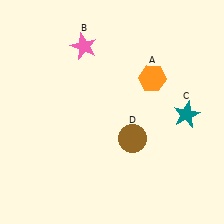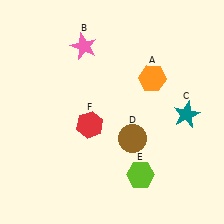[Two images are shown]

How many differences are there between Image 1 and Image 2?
There are 2 differences between the two images.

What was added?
A lime hexagon (E), a red hexagon (F) were added in Image 2.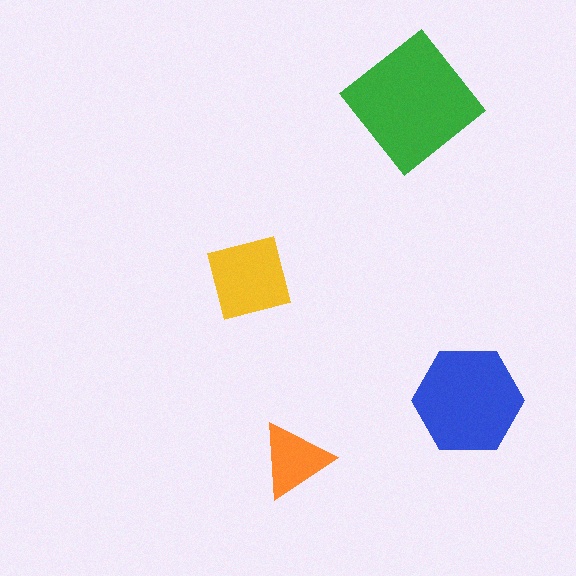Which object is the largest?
The green diamond.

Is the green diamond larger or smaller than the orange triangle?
Larger.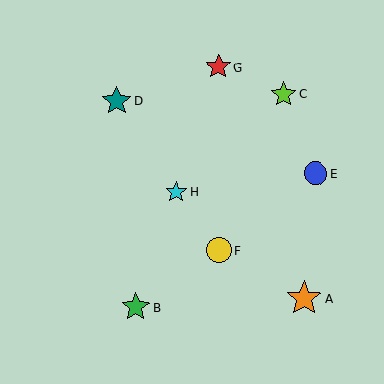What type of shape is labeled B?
Shape B is a green star.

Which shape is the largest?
The orange star (labeled A) is the largest.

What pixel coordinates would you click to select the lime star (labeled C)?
Click at (284, 94) to select the lime star C.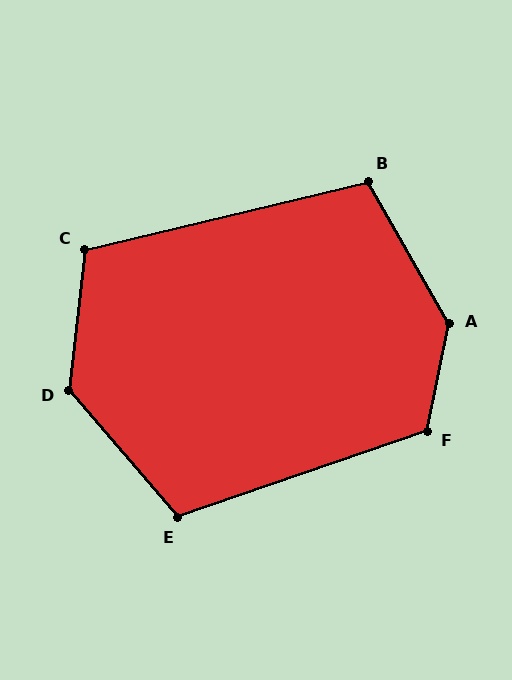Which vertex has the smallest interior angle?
B, at approximately 106 degrees.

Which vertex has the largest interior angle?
A, at approximately 139 degrees.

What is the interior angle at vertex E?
Approximately 111 degrees (obtuse).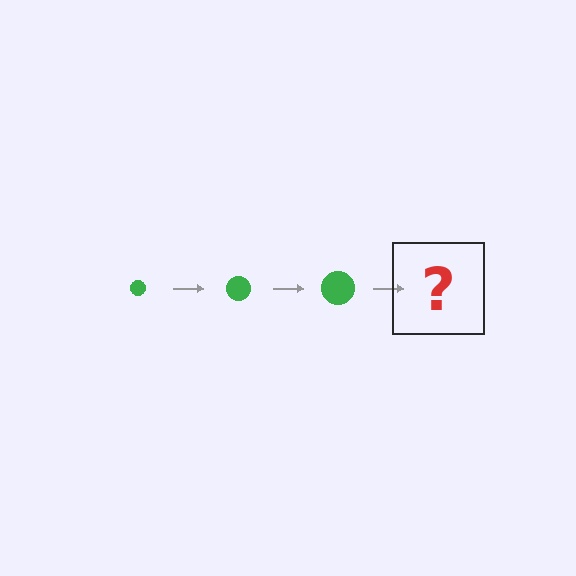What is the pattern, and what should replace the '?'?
The pattern is that the circle gets progressively larger each step. The '?' should be a green circle, larger than the previous one.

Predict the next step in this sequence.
The next step is a green circle, larger than the previous one.